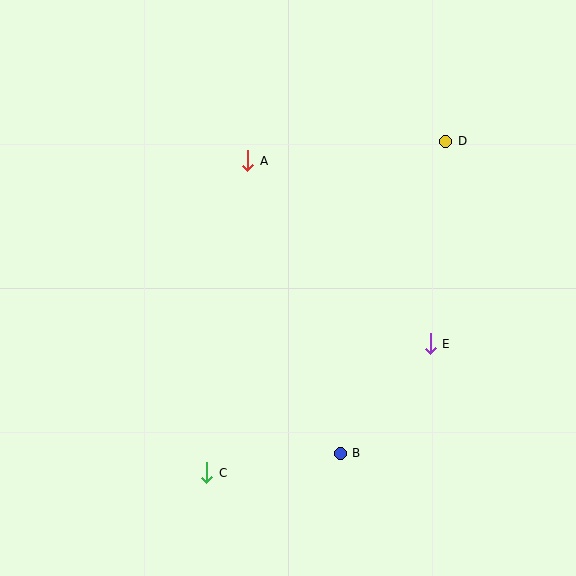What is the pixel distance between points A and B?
The distance between A and B is 307 pixels.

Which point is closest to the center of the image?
Point A at (248, 161) is closest to the center.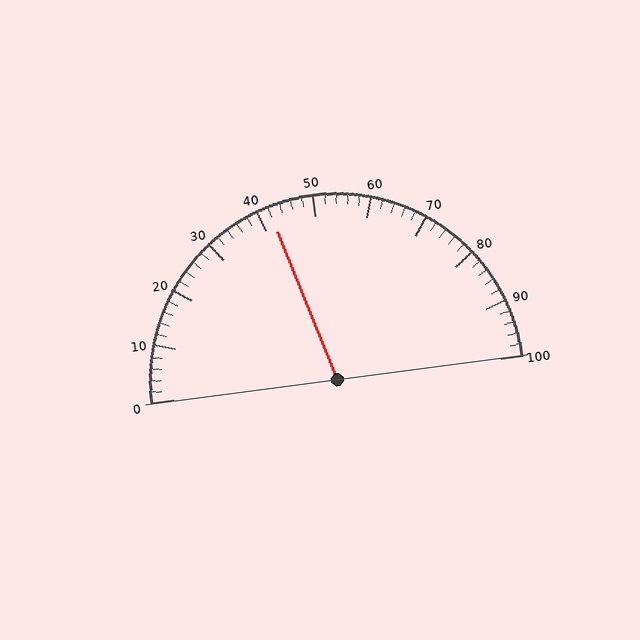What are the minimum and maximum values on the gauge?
The gauge ranges from 0 to 100.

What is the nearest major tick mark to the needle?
The nearest major tick mark is 40.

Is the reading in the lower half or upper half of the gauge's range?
The reading is in the lower half of the range (0 to 100).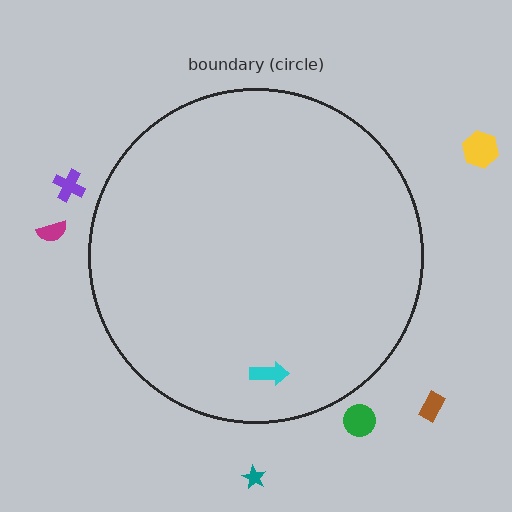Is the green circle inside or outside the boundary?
Outside.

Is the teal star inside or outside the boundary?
Outside.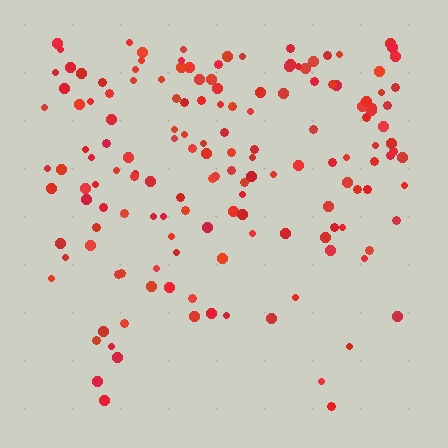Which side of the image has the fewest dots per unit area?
The bottom.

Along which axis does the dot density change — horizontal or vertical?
Vertical.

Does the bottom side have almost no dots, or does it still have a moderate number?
Still a moderate number, just noticeably fewer than the top.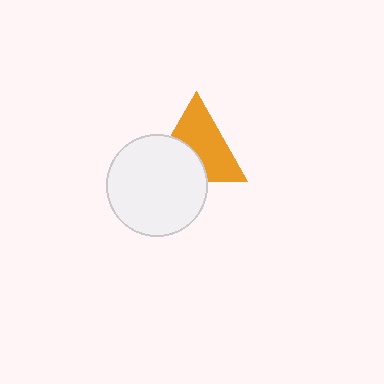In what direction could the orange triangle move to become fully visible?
The orange triangle could move up. That would shift it out from behind the white circle entirely.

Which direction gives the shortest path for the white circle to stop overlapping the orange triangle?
Moving down gives the shortest separation.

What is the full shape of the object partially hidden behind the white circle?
The partially hidden object is an orange triangle.